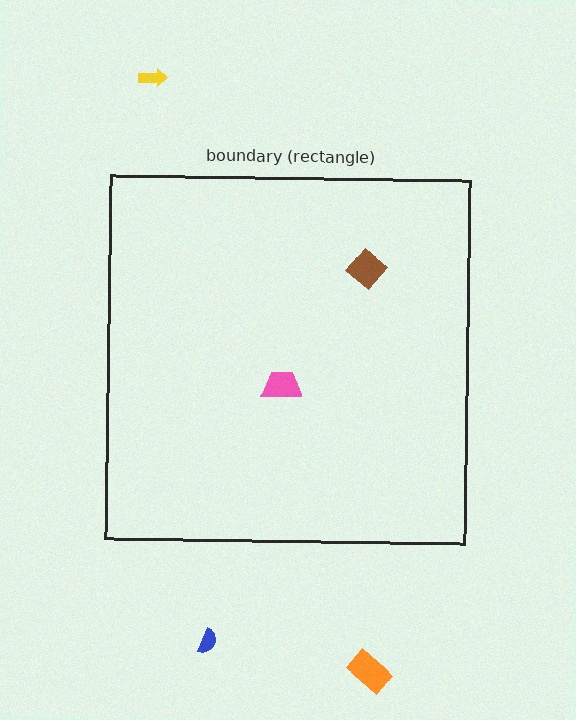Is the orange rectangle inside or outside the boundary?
Outside.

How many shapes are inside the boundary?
2 inside, 3 outside.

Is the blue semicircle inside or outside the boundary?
Outside.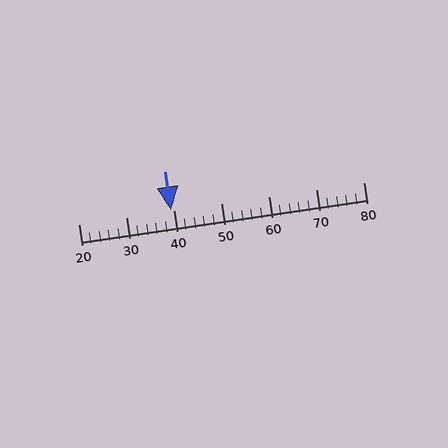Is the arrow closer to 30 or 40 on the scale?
The arrow is closer to 40.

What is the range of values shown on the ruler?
The ruler shows values from 20 to 80.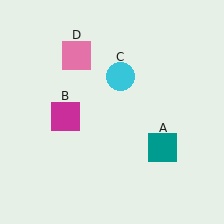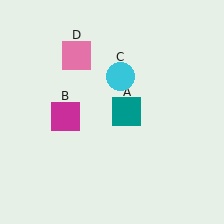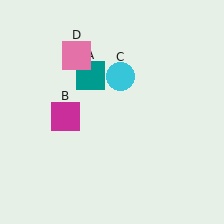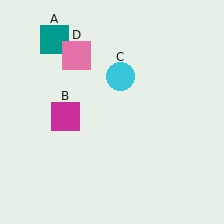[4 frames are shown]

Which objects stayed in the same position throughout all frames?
Magenta square (object B) and cyan circle (object C) and pink square (object D) remained stationary.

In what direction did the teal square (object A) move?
The teal square (object A) moved up and to the left.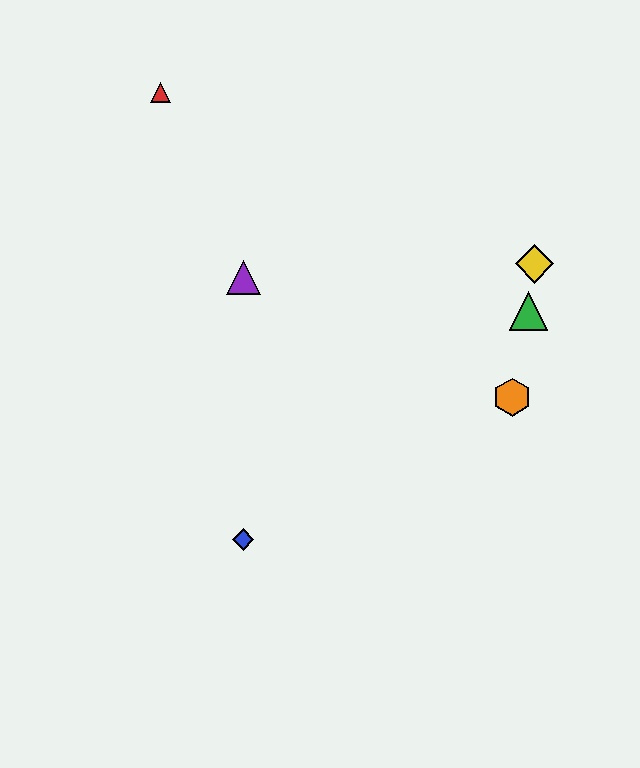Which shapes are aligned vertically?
The blue diamond, the purple triangle are aligned vertically.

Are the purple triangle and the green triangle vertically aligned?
No, the purple triangle is at x≈243 and the green triangle is at x≈529.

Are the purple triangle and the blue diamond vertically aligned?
Yes, both are at x≈243.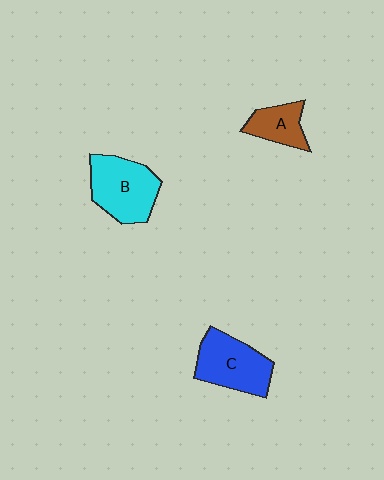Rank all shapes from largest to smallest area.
From largest to smallest: B (cyan), C (blue), A (brown).